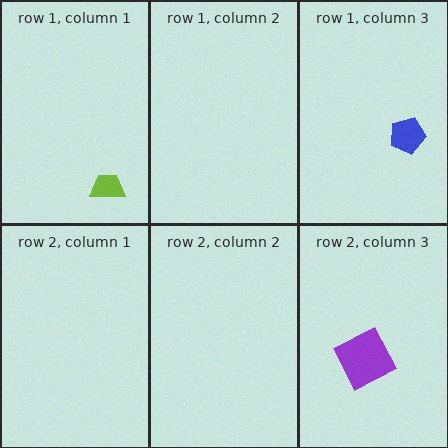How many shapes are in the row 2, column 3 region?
1.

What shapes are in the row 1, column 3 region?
The blue pentagon.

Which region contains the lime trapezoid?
The row 1, column 1 region.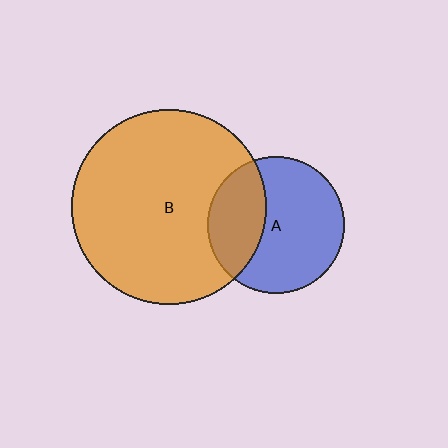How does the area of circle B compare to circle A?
Approximately 2.0 times.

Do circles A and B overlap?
Yes.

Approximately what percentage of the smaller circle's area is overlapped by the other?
Approximately 35%.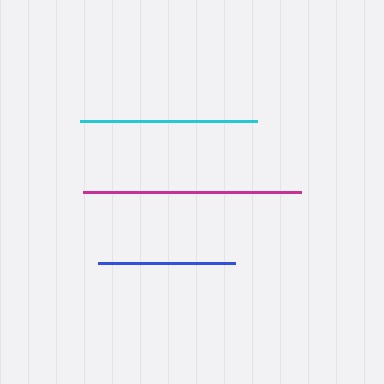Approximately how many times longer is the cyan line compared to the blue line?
The cyan line is approximately 1.3 times the length of the blue line.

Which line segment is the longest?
The magenta line is the longest at approximately 218 pixels.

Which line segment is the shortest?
The blue line is the shortest at approximately 138 pixels.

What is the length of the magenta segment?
The magenta segment is approximately 218 pixels long.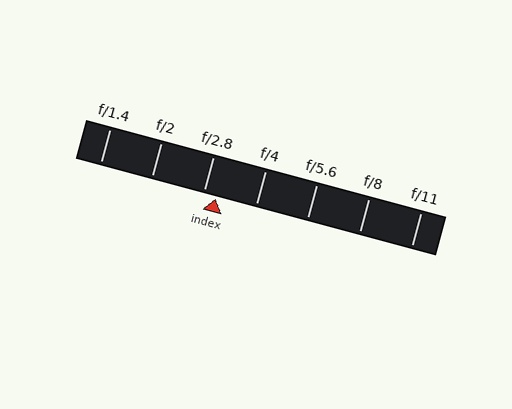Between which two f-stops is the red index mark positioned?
The index mark is between f/2.8 and f/4.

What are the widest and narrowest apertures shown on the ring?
The widest aperture shown is f/1.4 and the narrowest is f/11.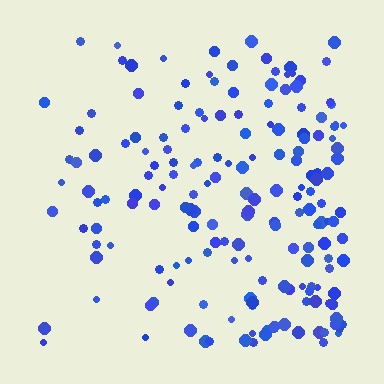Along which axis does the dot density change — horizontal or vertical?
Horizontal.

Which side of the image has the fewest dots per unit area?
The left.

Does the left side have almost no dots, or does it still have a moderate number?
Still a moderate number, just noticeably fewer than the right.